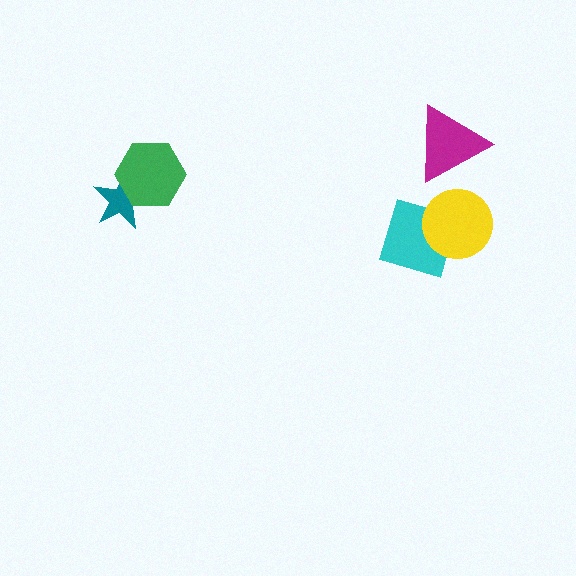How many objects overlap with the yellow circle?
1 object overlaps with the yellow circle.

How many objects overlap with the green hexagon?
1 object overlaps with the green hexagon.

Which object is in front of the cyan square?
The yellow circle is in front of the cyan square.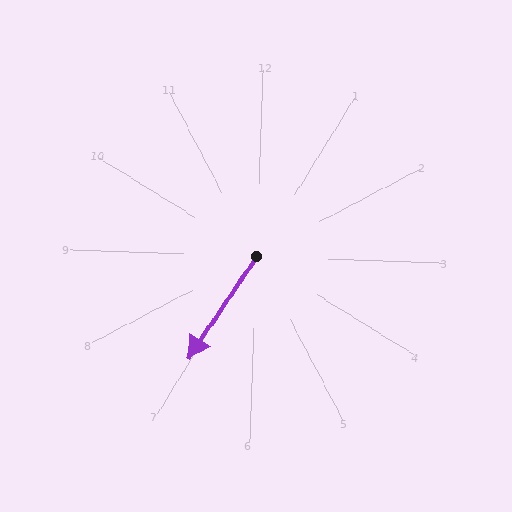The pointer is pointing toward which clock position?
Roughly 7 o'clock.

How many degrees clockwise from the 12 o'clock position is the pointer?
Approximately 212 degrees.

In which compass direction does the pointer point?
Southwest.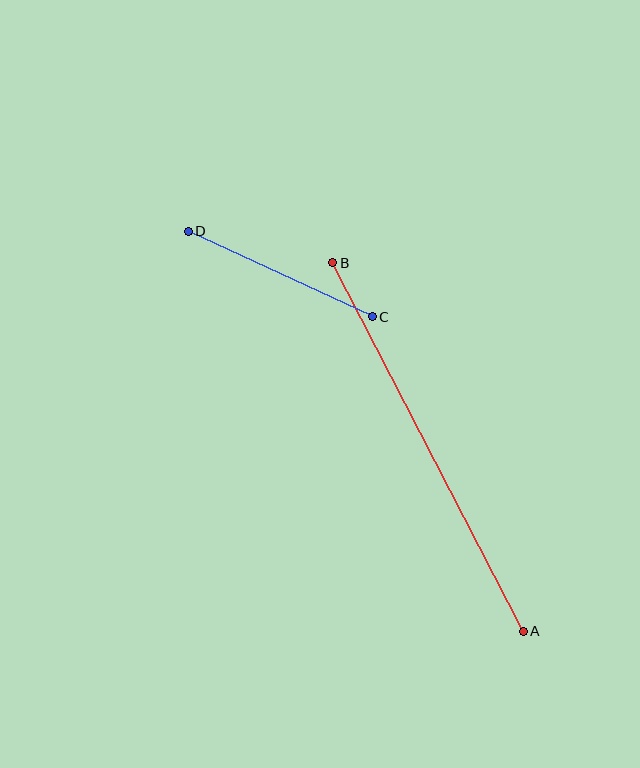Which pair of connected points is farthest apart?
Points A and B are farthest apart.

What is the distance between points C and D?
The distance is approximately 203 pixels.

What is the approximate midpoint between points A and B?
The midpoint is at approximately (428, 447) pixels.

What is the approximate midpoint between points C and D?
The midpoint is at approximately (280, 274) pixels.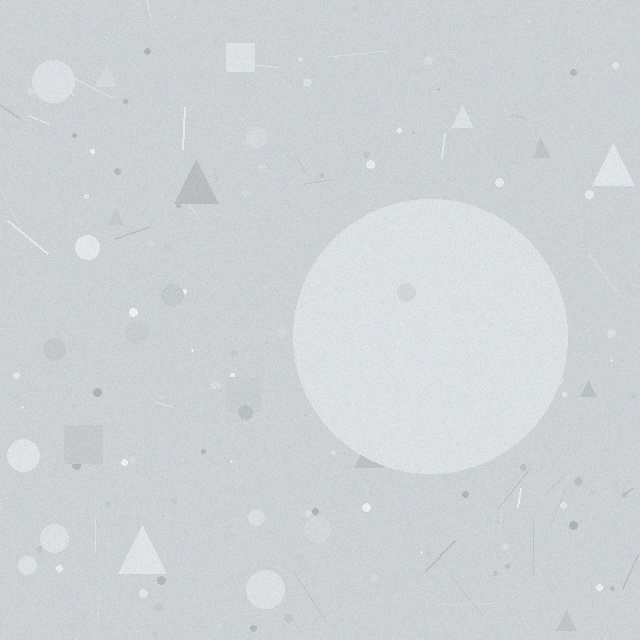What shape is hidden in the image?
A circle is hidden in the image.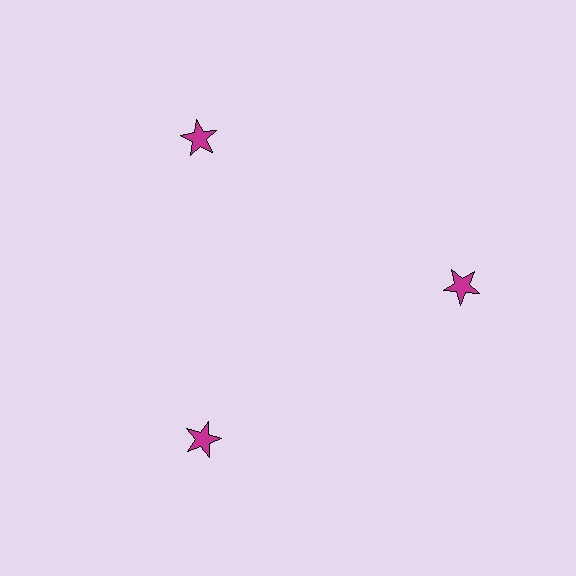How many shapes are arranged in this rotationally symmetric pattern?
There are 3 shapes, arranged in 3 groups of 1.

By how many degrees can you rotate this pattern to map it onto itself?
The pattern maps onto itself every 120 degrees of rotation.